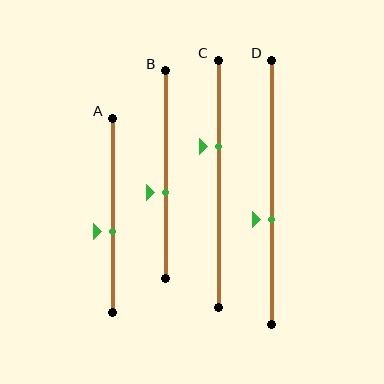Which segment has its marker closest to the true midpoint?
Segment A has its marker closest to the true midpoint.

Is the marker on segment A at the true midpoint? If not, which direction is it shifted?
No, the marker on segment A is shifted downward by about 8% of the segment length.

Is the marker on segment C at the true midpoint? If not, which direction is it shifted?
No, the marker on segment C is shifted upward by about 15% of the segment length.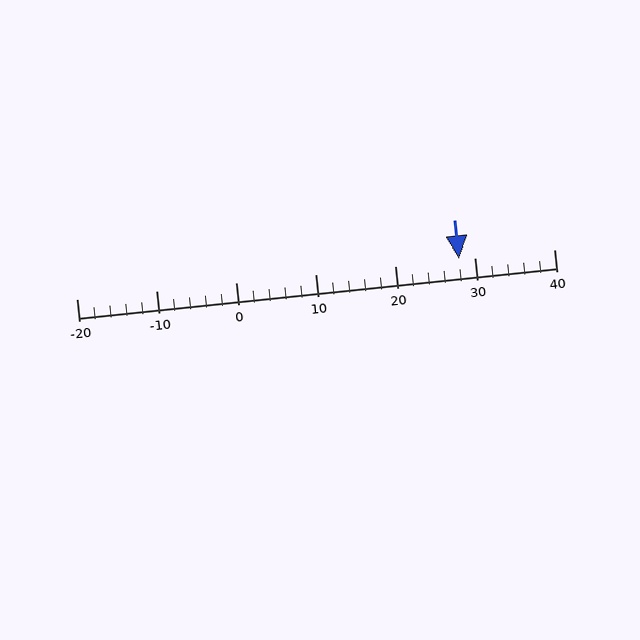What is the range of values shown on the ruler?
The ruler shows values from -20 to 40.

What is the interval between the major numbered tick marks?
The major tick marks are spaced 10 units apart.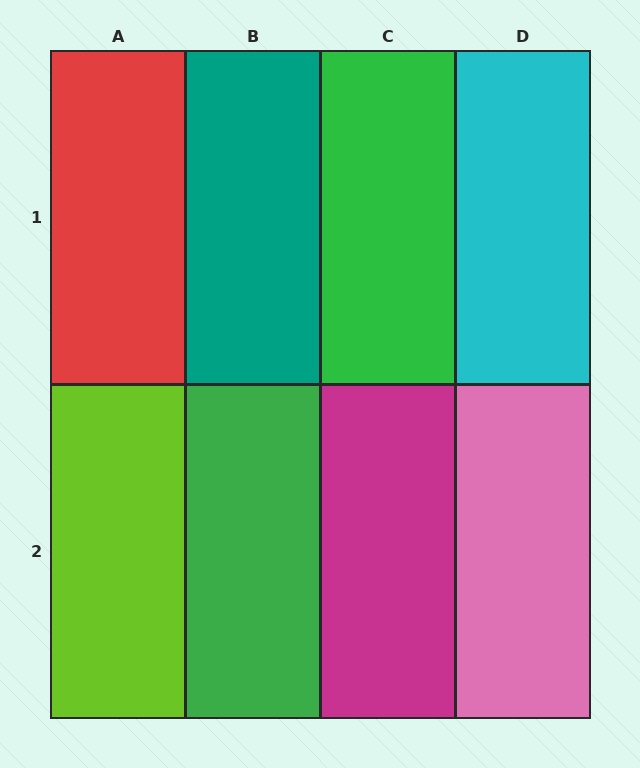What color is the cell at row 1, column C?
Green.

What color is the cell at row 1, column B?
Teal.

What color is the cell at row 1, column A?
Red.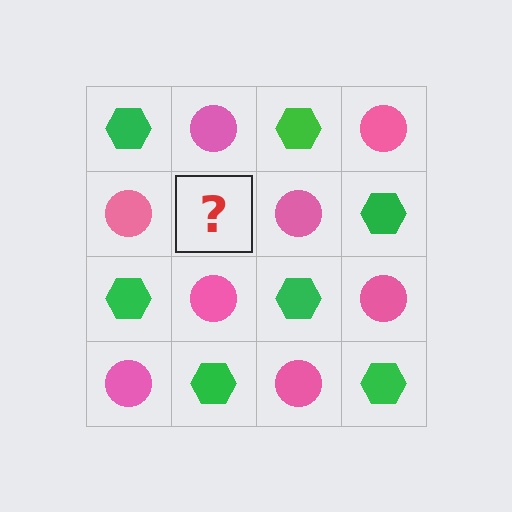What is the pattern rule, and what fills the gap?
The rule is that it alternates green hexagon and pink circle in a checkerboard pattern. The gap should be filled with a green hexagon.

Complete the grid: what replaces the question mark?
The question mark should be replaced with a green hexagon.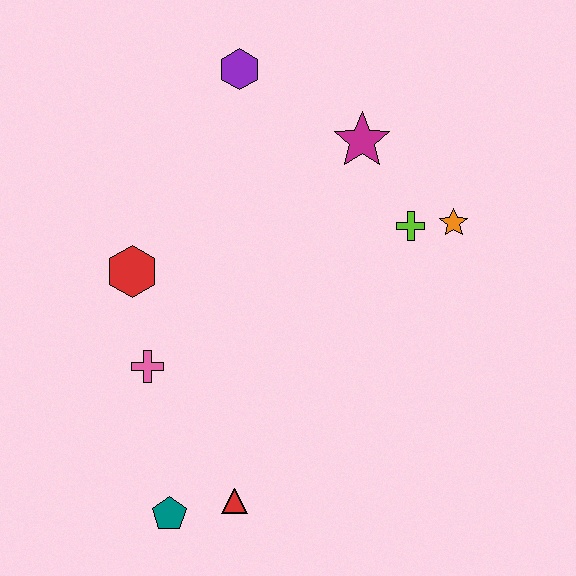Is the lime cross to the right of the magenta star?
Yes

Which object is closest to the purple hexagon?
The magenta star is closest to the purple hexagon.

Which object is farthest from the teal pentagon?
The purple hexagon is farthest from the teal pentagon.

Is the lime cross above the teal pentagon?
Yes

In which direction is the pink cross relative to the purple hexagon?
The pink cross is below the purple hexagon.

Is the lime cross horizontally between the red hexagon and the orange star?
Yes